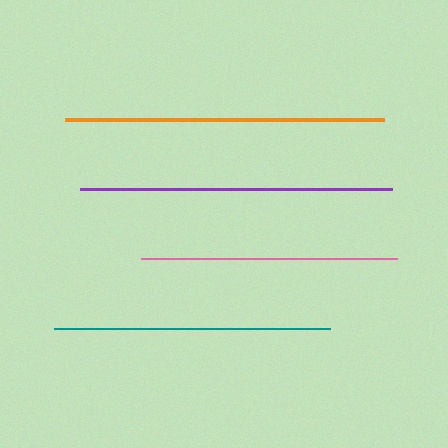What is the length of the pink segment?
The pink segment is approximately 256 pixels long.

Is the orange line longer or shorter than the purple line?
The orange line is longer than the purple line.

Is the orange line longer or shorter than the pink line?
The orange line is longer than the pink line.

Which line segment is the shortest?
The pink line is the shortest at approximately 256 pixels.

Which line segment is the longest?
The orange line is the longest at approximately 319 pixels.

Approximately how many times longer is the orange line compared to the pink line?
The orange line is approximately 1.2 times the length of the pink line.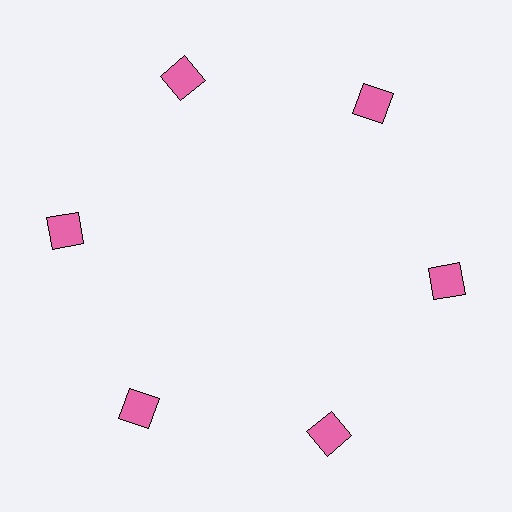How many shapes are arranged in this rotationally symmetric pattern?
There are 6 shapes, arranged in 6 groups of 1.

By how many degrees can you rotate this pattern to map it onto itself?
The pattern maps onto itself every 60 degrees of rotation.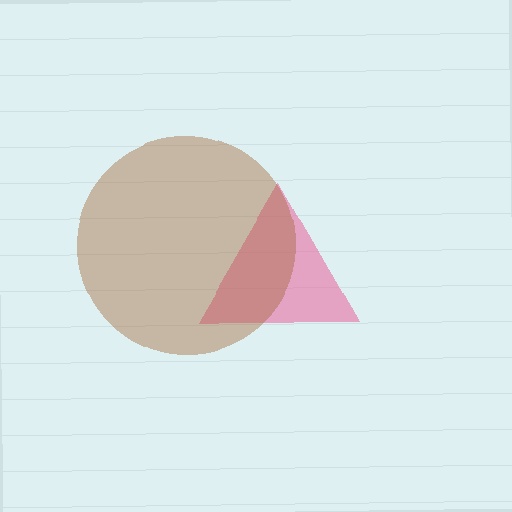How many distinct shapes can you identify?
There are 2 distinct shapes: a pink triangle, a brown circle.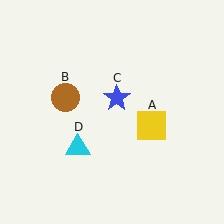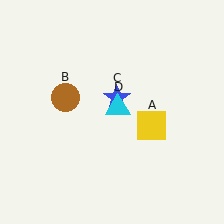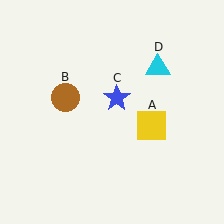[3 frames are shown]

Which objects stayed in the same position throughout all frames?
Yellow square (object A) and brown circle (object B) and blue star (object C) remained stationary.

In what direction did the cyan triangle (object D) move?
The cyan triangle (object D) moved up and to the right.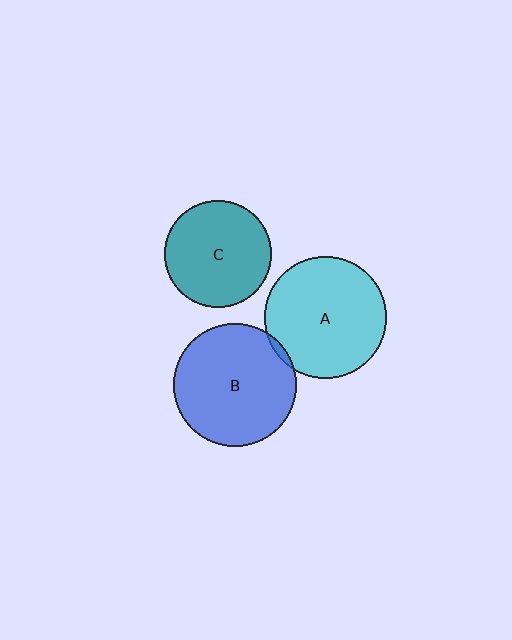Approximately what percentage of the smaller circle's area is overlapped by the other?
Approximately 5%.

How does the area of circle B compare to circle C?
Approximately 1.3 times.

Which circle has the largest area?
Circle B (blue).